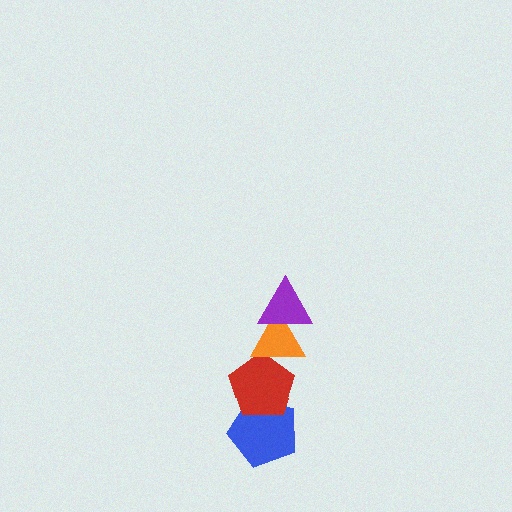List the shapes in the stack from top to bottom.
From top to bottom: the purple triangle, the orange triangle, the red pentagon, the blue pentagon.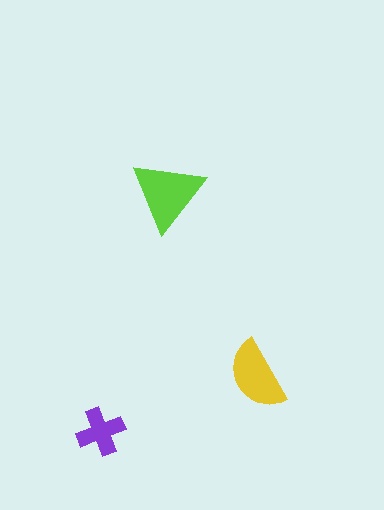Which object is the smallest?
The purple cross.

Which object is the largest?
The lime triangle.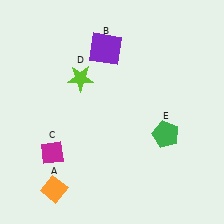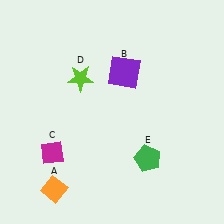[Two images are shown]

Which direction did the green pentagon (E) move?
The green pentagon (E) moved down.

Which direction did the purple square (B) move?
The purple square (B) moved down.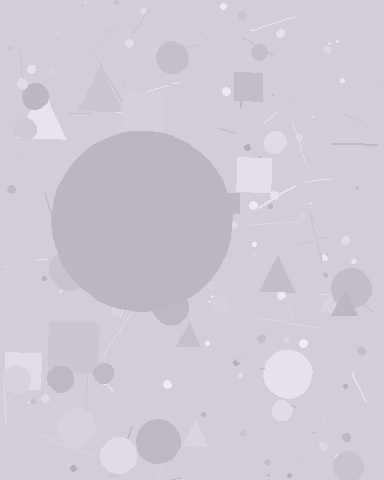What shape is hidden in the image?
A circle is hidden in the image.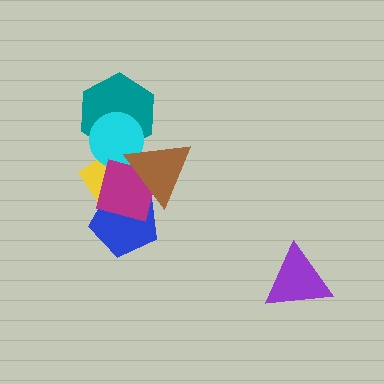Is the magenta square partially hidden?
Yes, it is partially covered by another shape.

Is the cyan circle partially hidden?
Yes, it is partially covered by another shape.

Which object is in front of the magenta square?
The brown triangle is in front of the magenta square.